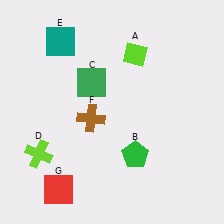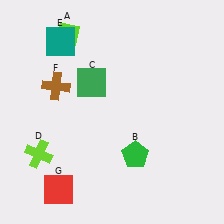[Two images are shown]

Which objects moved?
The objects that moved are: the lime diamond (A), the brown cross (F).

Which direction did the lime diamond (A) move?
The lime diamond (A) moved left.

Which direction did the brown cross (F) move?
The brown cross (F) moved left.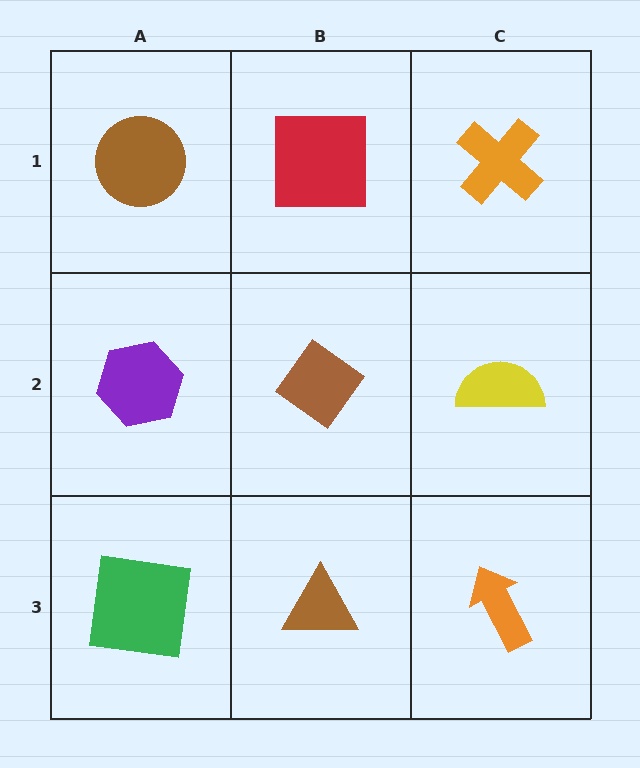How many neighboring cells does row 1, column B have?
3.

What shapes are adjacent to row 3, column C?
A yellow semicircle (row 2, column C), a brown triangle (row 3, column B).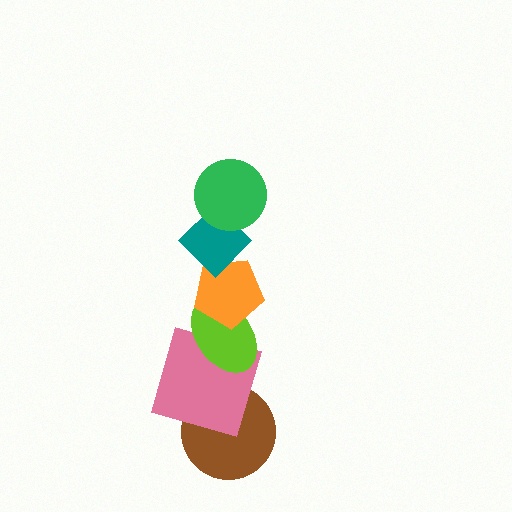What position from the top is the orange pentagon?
The orange pentagon is 3rd from the top.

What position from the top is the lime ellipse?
The lime ellipse is 4th from the top.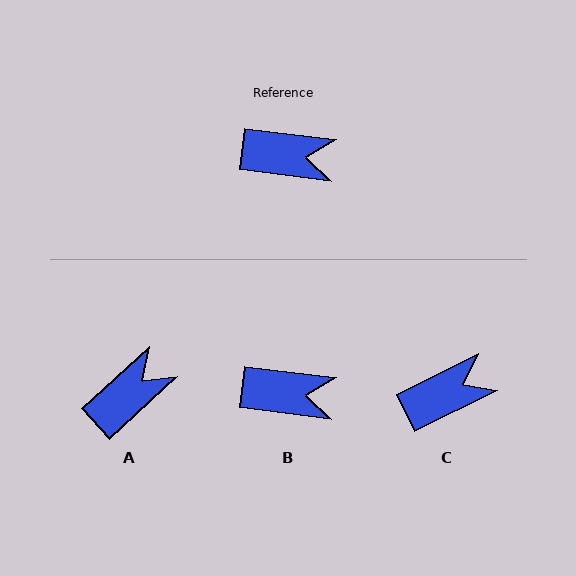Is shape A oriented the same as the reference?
No, it is off by about 50 degrees.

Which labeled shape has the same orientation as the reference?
B.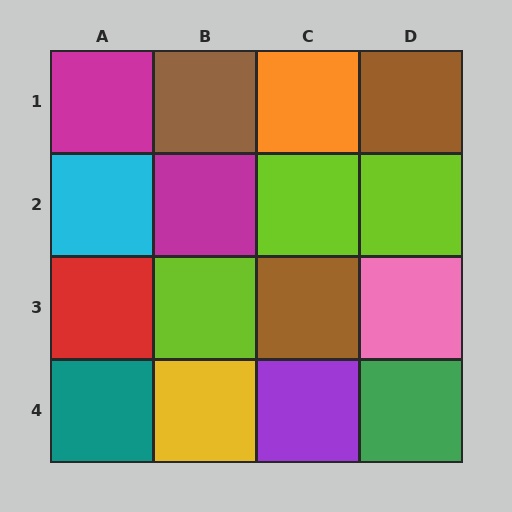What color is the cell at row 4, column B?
Yellow.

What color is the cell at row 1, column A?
Magenta.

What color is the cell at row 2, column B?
Magenta.